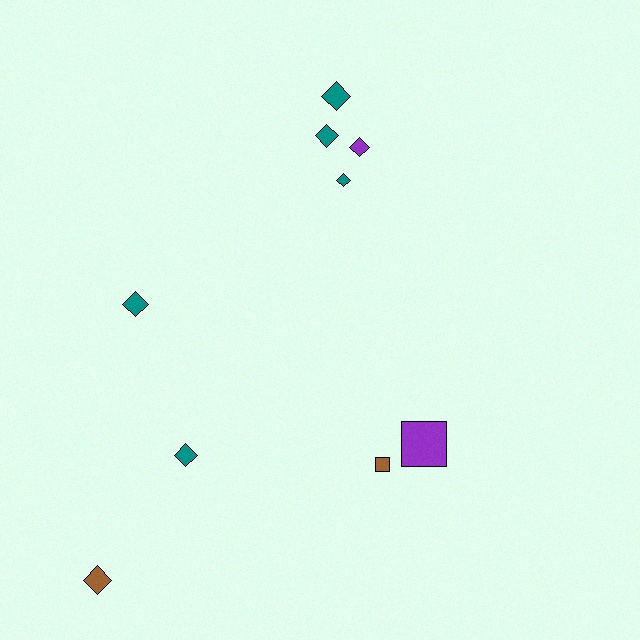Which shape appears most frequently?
Diamond, with 7 objects.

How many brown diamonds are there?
There is 1 brown diamond.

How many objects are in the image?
There are 9 objects.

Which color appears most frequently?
Teal, with 5 objects.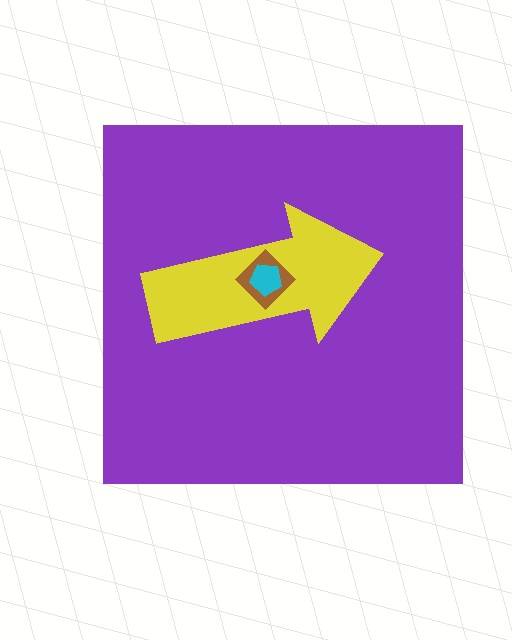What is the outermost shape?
The purple square.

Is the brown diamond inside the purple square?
Yes.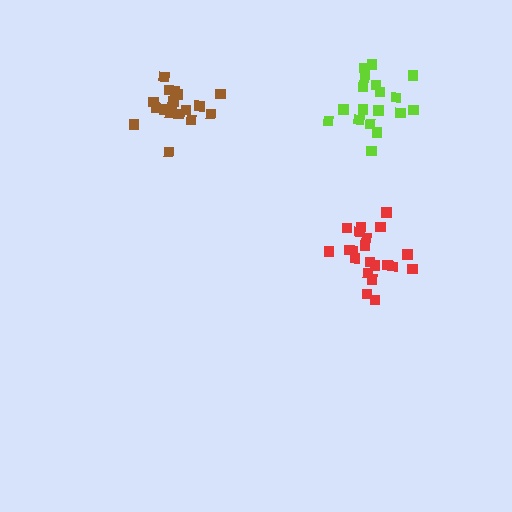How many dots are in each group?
Group 1: 18 dots, Group 2: 18 dots, Group 3: 21 dots (57 total).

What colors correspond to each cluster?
The clusters are colored: brown, lime, red.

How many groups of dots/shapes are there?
There are 3 groups.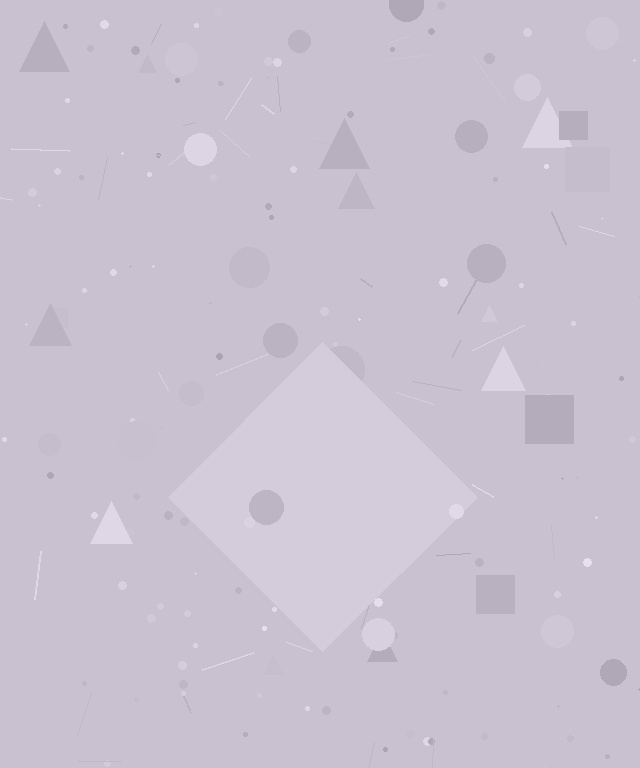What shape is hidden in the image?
A diamond is hidden in the image.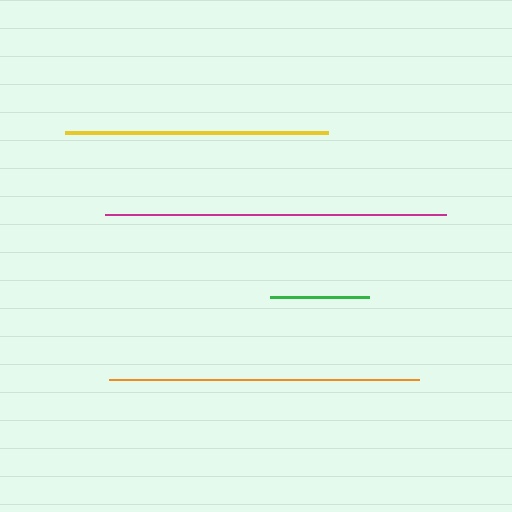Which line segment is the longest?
The magenta line is the longest at approximately 341 pixels.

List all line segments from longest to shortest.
From longest to shortest: magenta, orange, yellow, green.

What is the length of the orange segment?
The orange segment is approximately 310 pixels long.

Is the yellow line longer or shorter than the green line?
The yellow line is longer than the green line.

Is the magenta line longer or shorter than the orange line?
The magenta line is longer than the orange line.